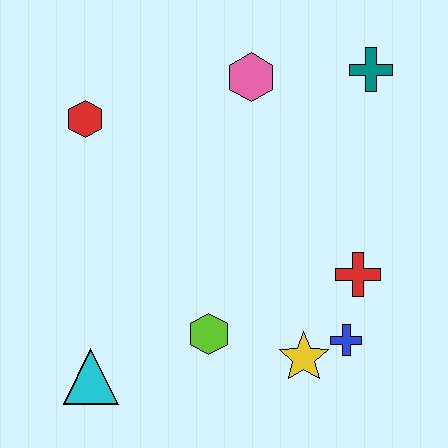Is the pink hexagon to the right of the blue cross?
No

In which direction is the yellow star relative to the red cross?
The yellow star is below the red cross.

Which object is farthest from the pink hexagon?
The cyan triangle is farthest from the pink hexagon.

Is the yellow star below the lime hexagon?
Yes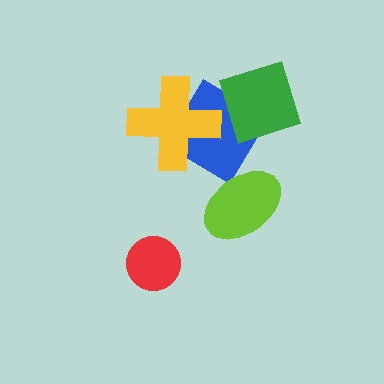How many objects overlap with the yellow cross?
1 object overlaps with the yellow cross.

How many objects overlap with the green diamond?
1 object overlaps with the green diamond.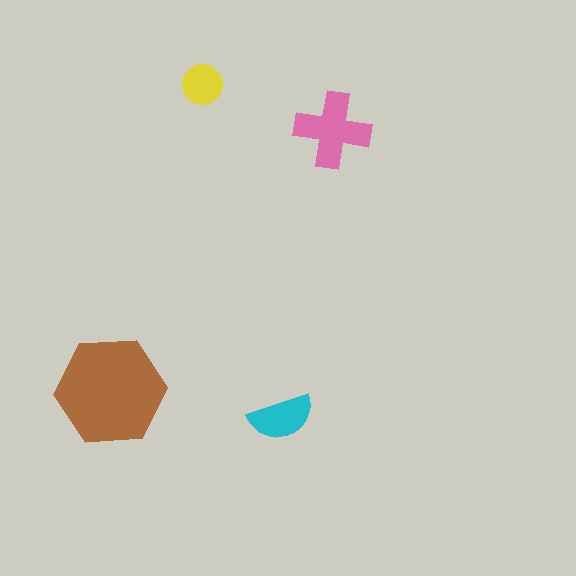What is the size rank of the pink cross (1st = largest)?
2nd.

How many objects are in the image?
There are 4 objects in the image.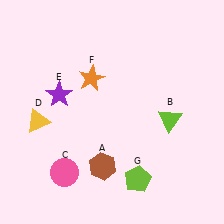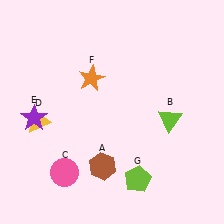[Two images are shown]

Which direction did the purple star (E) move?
The purple star (E) moved left.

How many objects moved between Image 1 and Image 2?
1 object moved between the two images.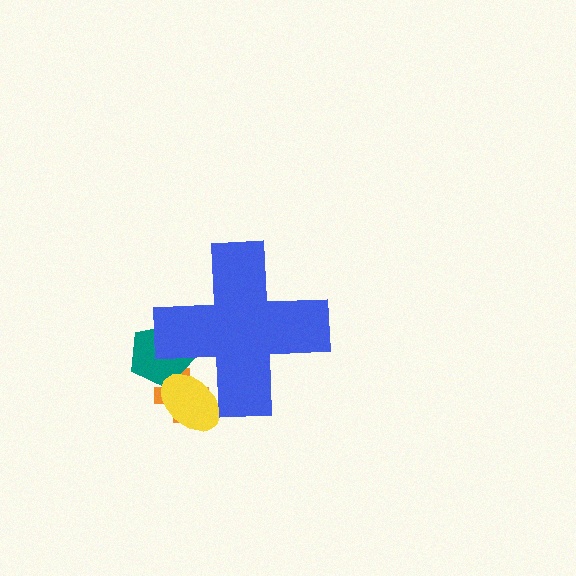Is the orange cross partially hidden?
Yes, the orange cross is partially hidden behind the blue cross.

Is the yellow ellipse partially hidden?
Yes, the yellow ellipse is partially hidden behind the blue cross.